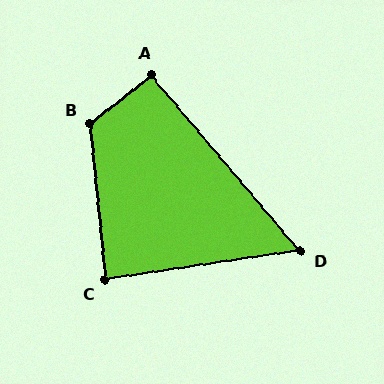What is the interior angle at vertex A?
Approximately 93 degrees (approximately right).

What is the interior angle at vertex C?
Approximately 87 degrees (approximately right).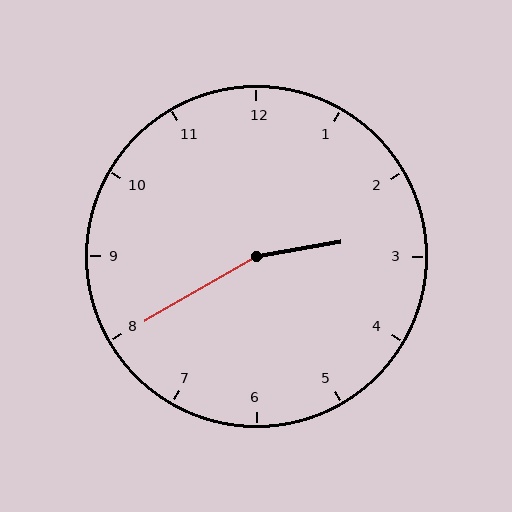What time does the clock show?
2:40.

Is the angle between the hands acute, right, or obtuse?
It is obtuse.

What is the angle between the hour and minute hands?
Approximately 160 degrees.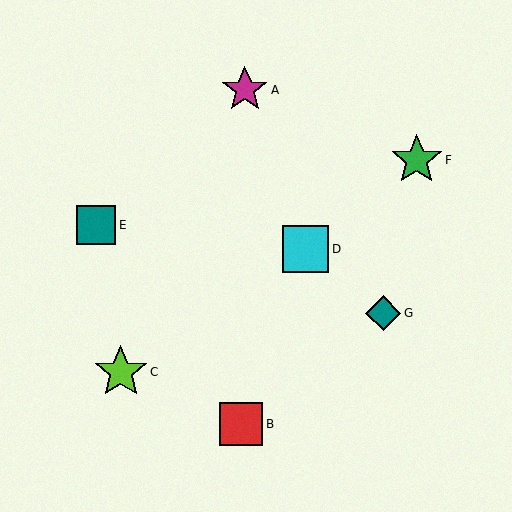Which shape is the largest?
The lime star (labeled C) is the largest.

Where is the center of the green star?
The center of the green star is at (417, 160).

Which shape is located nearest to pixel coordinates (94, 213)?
The teal square (labeled E) at (96, 225) is nearest to that location.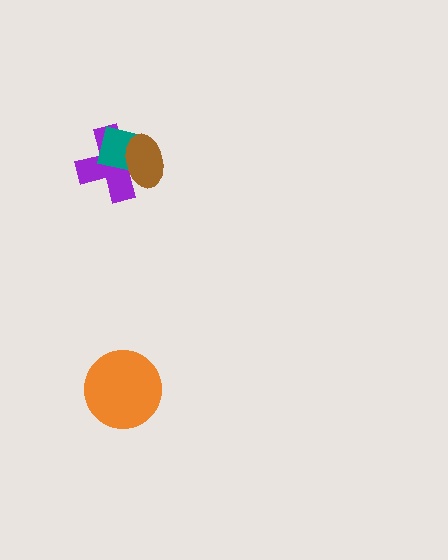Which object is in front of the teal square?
The brown ellipse is in front of the teal square.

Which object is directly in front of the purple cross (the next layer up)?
The teal square is directly in front of the purple cross.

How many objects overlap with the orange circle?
0 objects overlap with the orange circle.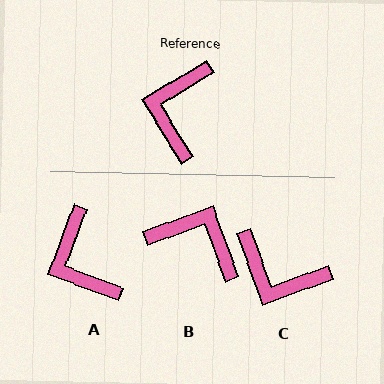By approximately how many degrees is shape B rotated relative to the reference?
Approximately 101 degrees clockwise.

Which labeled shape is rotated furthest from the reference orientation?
B, about 101 degrees away.